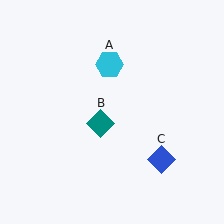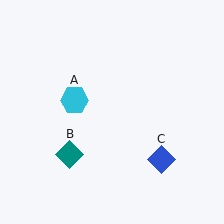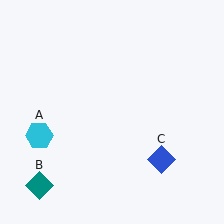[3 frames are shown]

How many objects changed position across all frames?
2 objects changed position: cyan hexagon (object A), teal diamond (object B).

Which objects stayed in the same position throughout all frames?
Blue diamond (object C) remained stationary.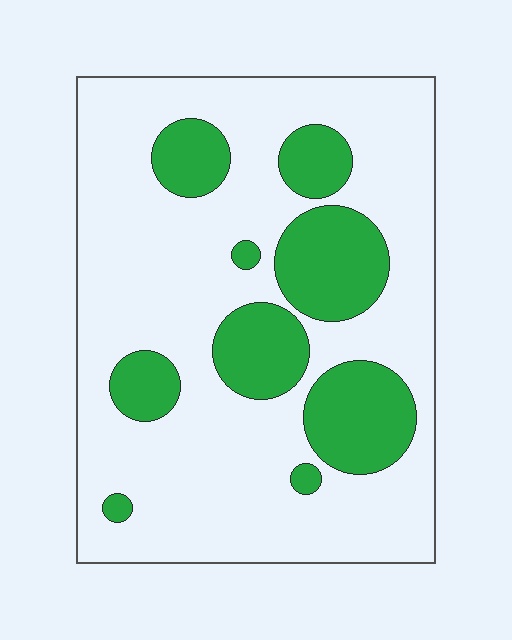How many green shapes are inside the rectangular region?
9.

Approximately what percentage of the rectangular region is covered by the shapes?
Approximately 25%.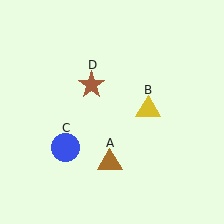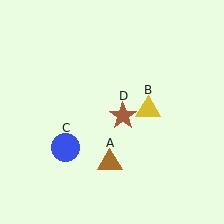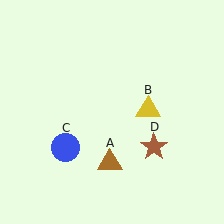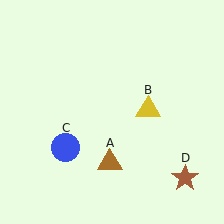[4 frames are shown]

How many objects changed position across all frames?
1 object changed position: brown star (object D).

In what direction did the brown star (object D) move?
The brown star (object D) moved down and to the right.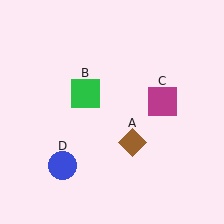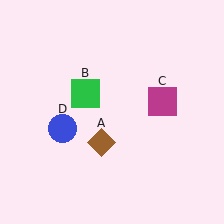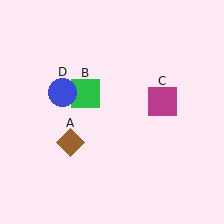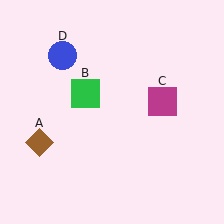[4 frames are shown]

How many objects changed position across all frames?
2 objects changed position: brown diamond (object A), blue circle (object D).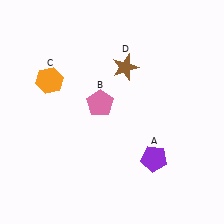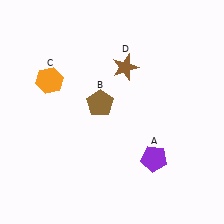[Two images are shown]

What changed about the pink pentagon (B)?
In Image 1, B is pink. In Image 2, it changed to brown.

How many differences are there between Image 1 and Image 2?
There is 1 difference between the two images.